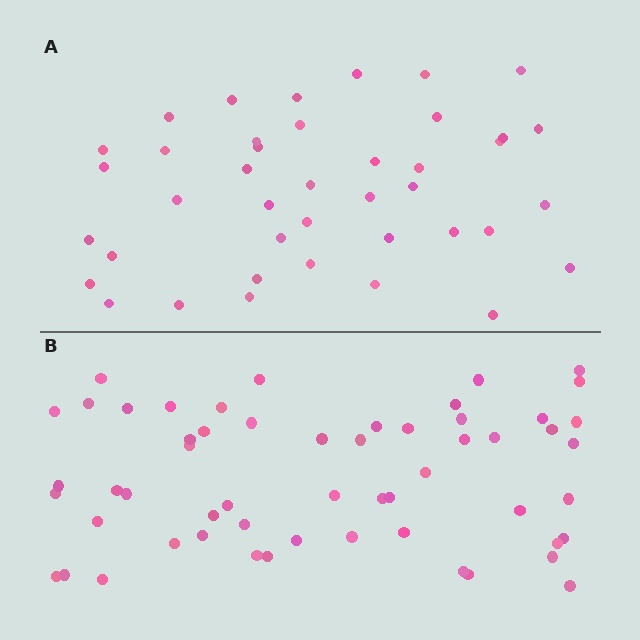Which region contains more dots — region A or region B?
Region B (the bottom region) has more dots.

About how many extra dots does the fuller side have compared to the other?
Region B has approximately 15 more dots than region A.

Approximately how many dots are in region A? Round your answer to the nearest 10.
About 40 dots. (The exact count is 41, which rounds to 40.)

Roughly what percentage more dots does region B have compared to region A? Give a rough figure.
About 35% more.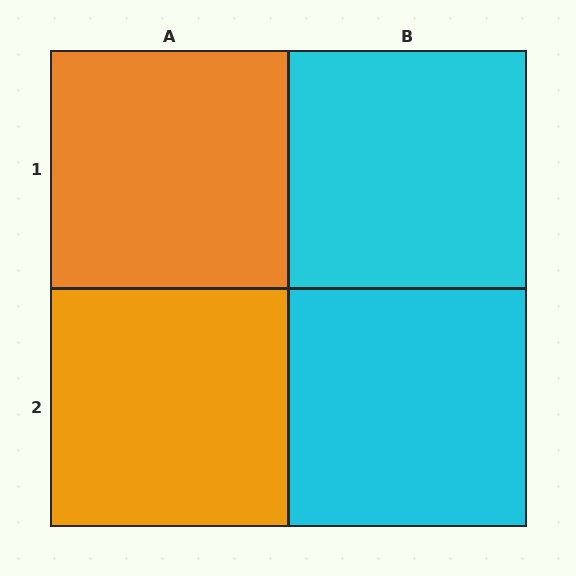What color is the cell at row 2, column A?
Orange.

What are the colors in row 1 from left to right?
Orange, cyan.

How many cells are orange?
2 cells are orange.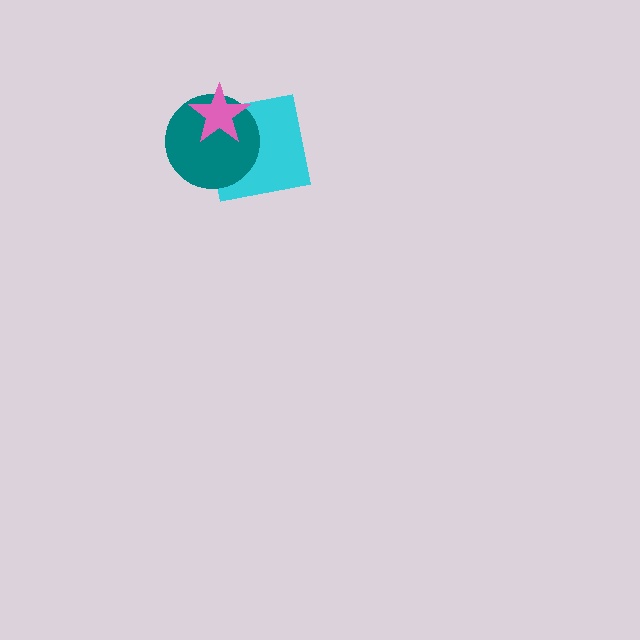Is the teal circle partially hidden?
Yes, it is partially covered by another shape.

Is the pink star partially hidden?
No, no other shape covers it.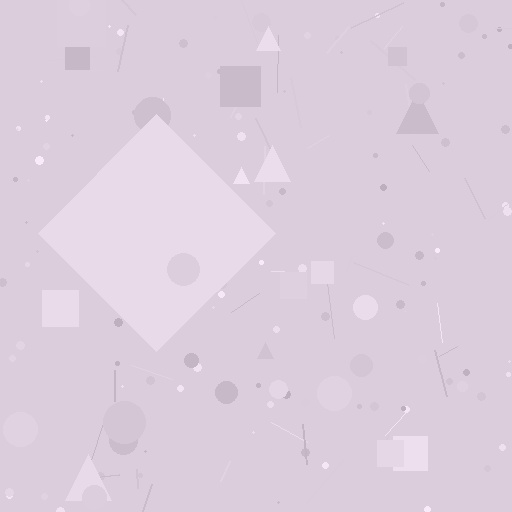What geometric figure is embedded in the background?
A diamond is embedded in the background.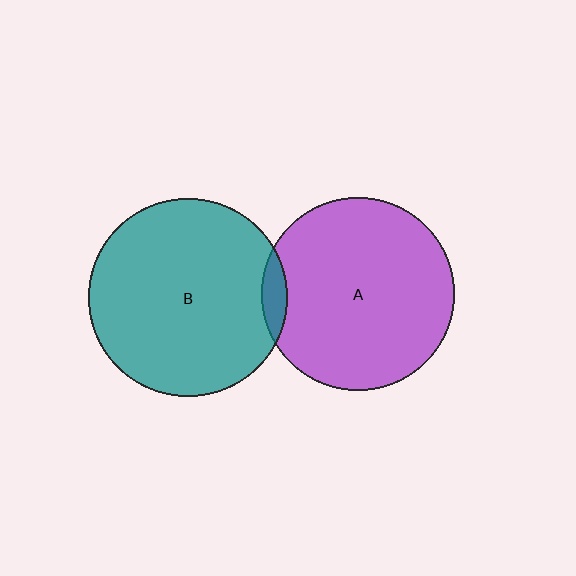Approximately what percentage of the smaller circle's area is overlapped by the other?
Approximately 5%.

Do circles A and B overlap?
Yes.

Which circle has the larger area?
Circle B (teal).